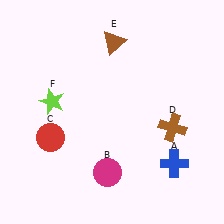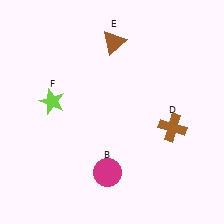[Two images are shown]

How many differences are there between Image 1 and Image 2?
There are 2 differences between the two images.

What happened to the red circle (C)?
The red circle (C) was removed in Image 2. It was in the bottom-left area of Image 1.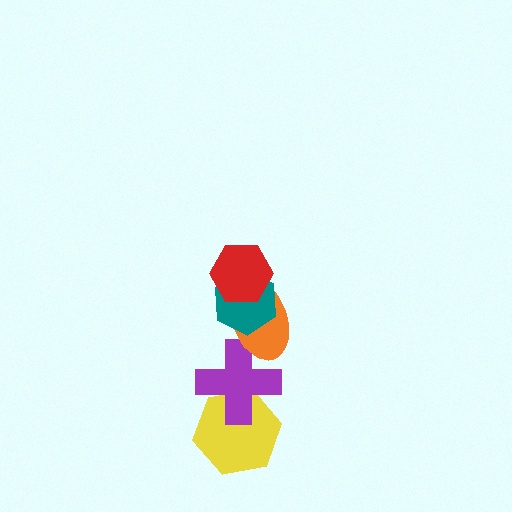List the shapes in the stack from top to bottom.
From top to bottom: the red hexagon, the teal hexagon, the orange ellipse, the purple cross, the yellow hexagon.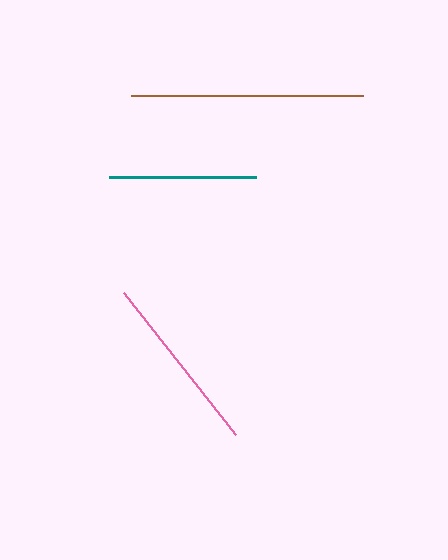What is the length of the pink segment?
The pink segment is approximately 182 pixels long.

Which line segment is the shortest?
The teal line is the shortest at approximately 148 pixels.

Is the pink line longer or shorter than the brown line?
The brown line is longer than the pink line.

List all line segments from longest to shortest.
From longest to shortest: brown, pink, teal.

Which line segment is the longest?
The brown line is the longest at approximately 232 pixels.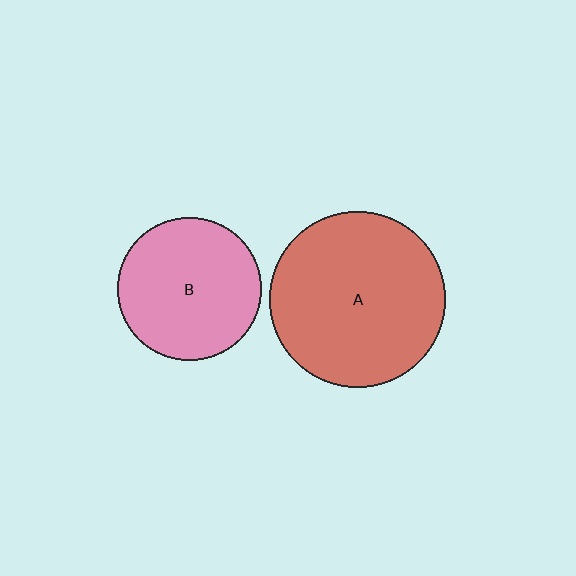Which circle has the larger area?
Circle A (red).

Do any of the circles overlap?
No, none of the circles overlap.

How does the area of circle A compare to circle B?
Approximately 1.5 times.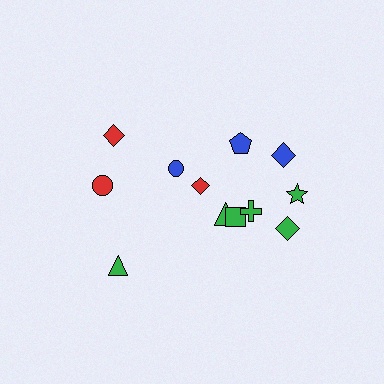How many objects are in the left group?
There are 4 objects.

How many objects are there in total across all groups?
There are 12 objects.